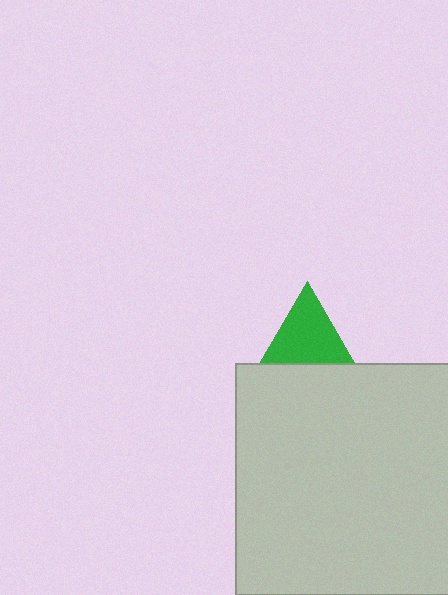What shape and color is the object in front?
The object in front is a light gray rectangle.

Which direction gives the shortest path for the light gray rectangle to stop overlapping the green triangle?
Moving down gives the shortest separation.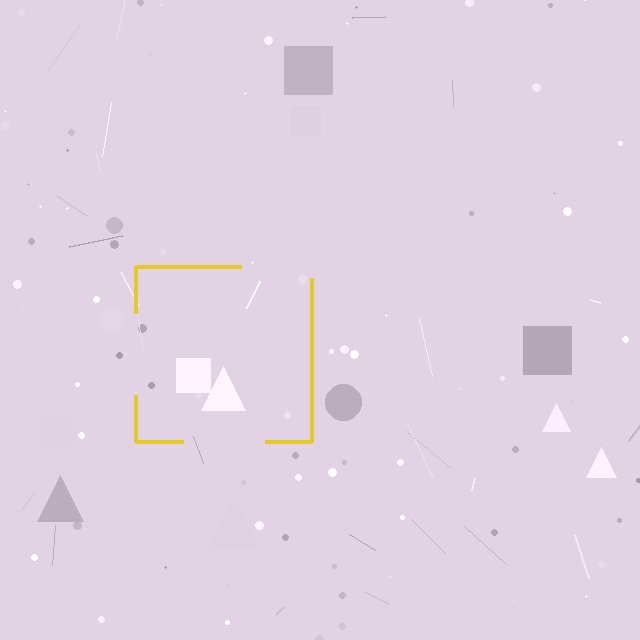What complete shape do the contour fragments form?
The contour fragments form a square.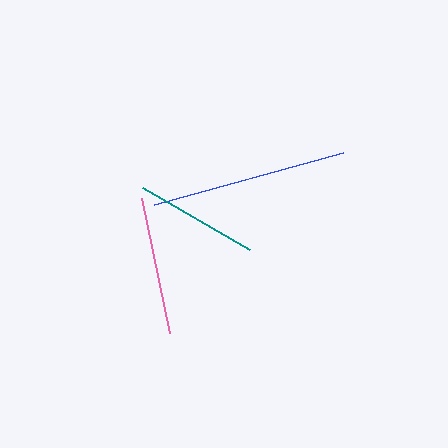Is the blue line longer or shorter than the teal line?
The blue line is longer than the teal line.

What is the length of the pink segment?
The pink segment is approximately 138 pixels long.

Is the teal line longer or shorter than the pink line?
The pink line is longer than the teal line.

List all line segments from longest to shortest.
From longest to shortest: blue, pink, teal.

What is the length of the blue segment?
The blue segment is approximately 196 pixels long.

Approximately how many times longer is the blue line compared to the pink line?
The blue line is approximately 1.4 times the length of the pink line.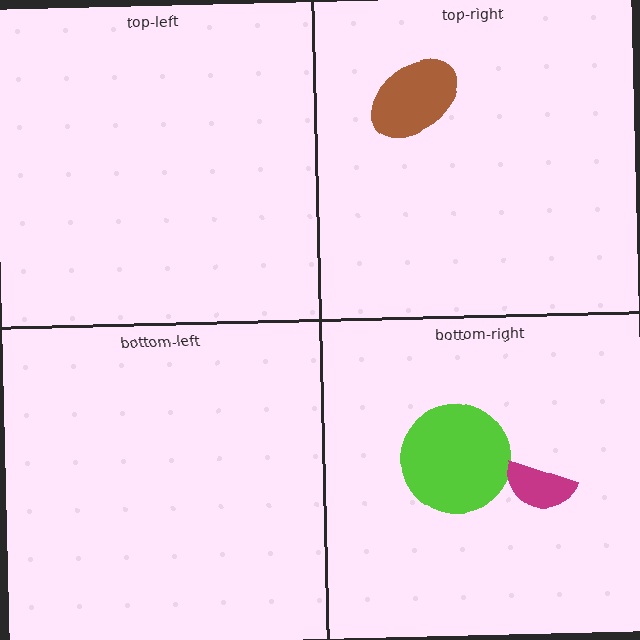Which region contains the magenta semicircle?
The bottom-right region.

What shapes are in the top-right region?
The brown ellipse.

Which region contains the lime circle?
The bottom-right region.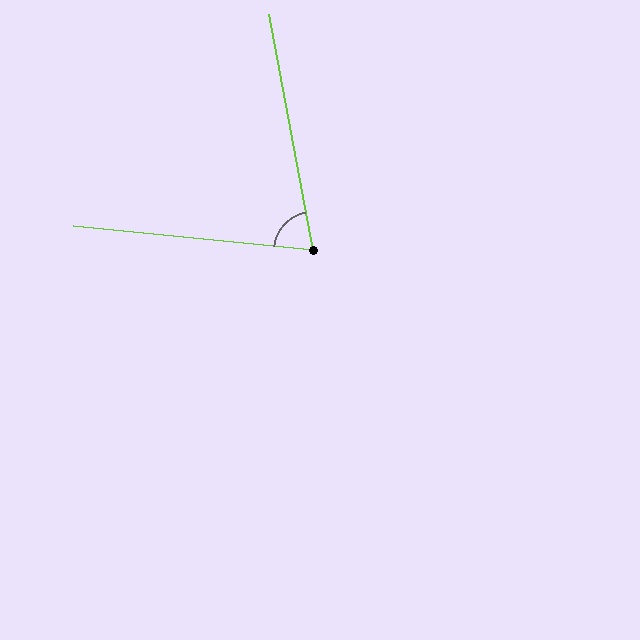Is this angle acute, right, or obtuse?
It is acute.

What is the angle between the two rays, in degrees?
Approximately 74 degrees.